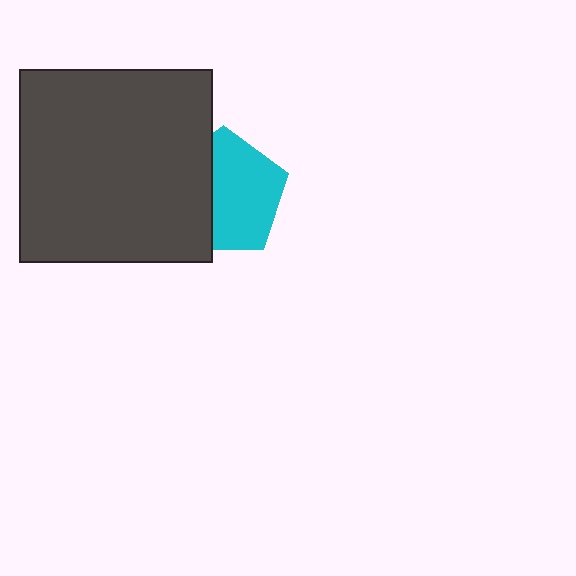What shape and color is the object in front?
The object in front is a dark gray square.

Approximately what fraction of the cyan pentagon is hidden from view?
Roughly 40% of the cyan pentagon is hidden behind the dark gray square.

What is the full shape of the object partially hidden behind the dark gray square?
The partially hidden object is a cyan pentagon.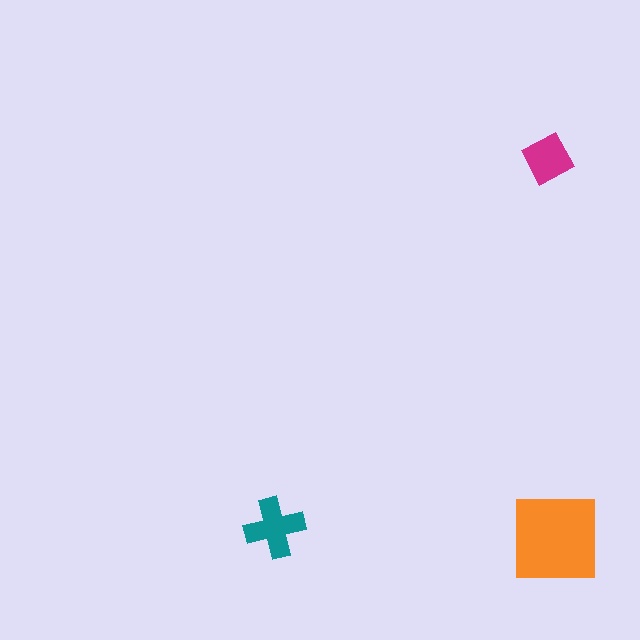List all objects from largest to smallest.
The orange square, the teal cross, the magenta diamond.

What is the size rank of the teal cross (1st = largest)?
2nd.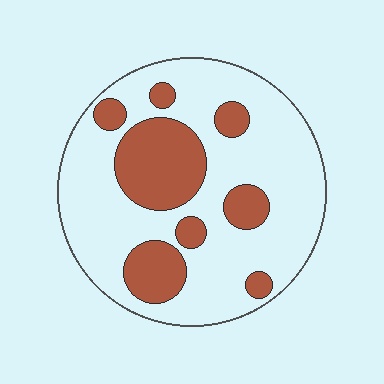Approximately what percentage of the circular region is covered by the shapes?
Approximately 25%.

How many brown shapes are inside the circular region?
8.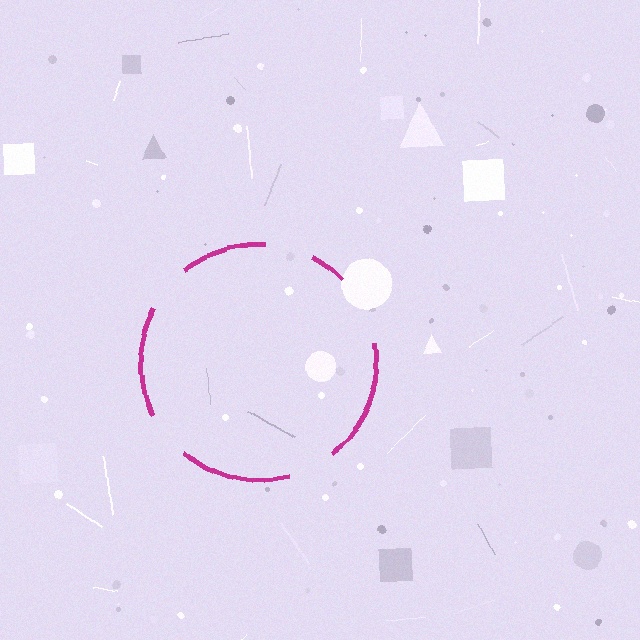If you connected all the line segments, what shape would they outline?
They would outline a circle.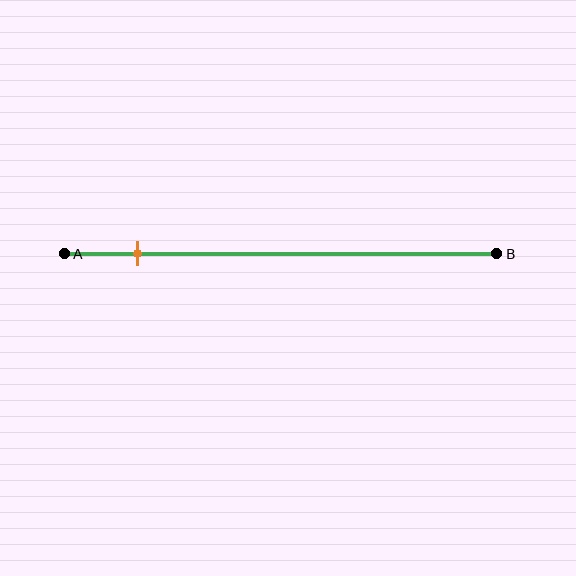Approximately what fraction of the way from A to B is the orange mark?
The orange mark is approximately 15% of the way from A to B.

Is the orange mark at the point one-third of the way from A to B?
No, the mark is at about 15% from A, not at the 33% one-third point.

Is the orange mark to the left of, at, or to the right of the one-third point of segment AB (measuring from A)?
The orange mark is to the left of the one-third point of segment AB.